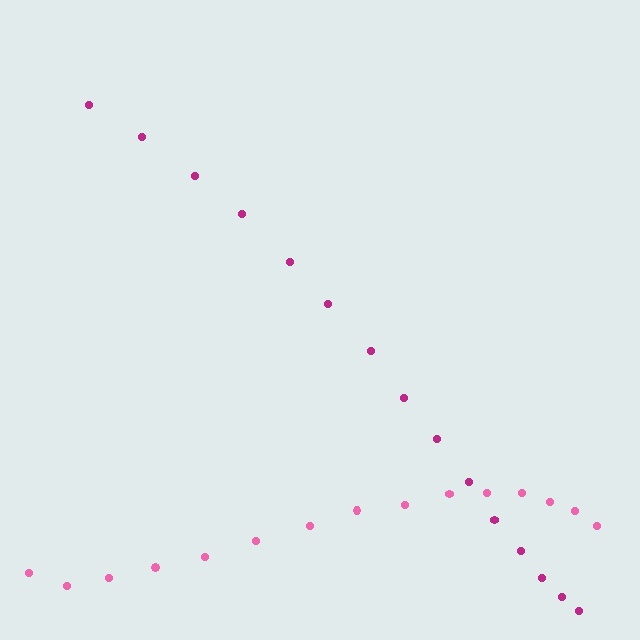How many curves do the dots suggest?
There are 2 distinct paths.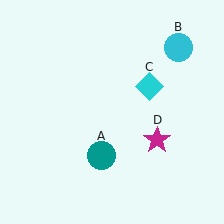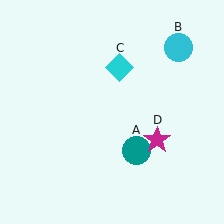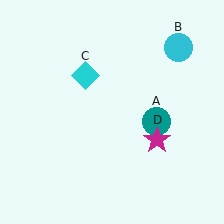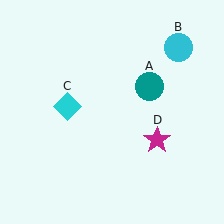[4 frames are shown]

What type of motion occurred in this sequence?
The teal circle (object A), cyan diamond (object C) rotated counterclockwise around the center of the scene.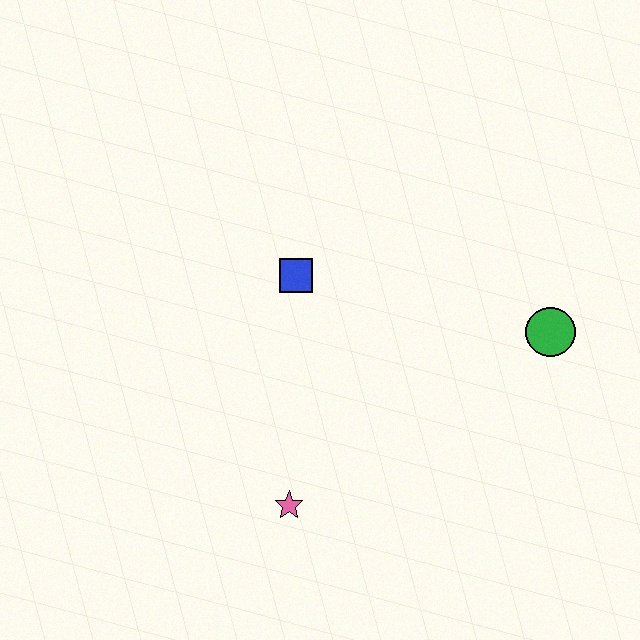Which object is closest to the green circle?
The blue square is closest to the green circle.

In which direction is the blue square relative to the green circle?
The blue square is to the left of the green circle.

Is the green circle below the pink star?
No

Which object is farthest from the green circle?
The pink star is farthest from the green circle.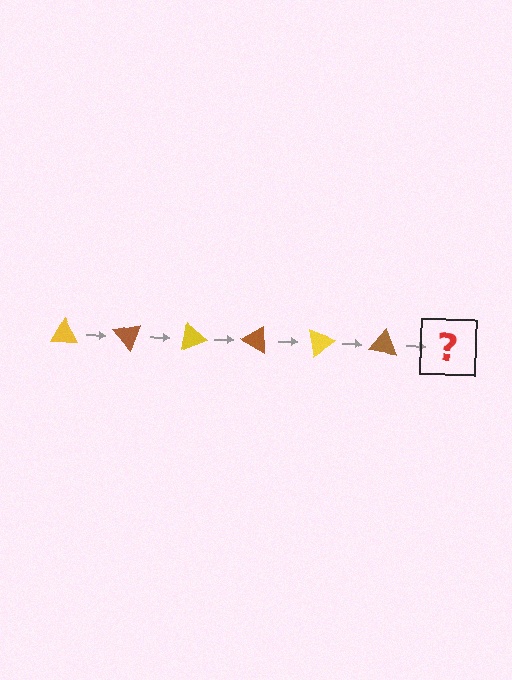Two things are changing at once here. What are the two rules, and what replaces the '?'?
The two rules are that it rotates 50 degrees each step and the color cycles through yellow and brown. The '?' should be a yellow triangle, rotated 300 degrees from the start.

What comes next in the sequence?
The next element should be a yellow triangle, rotated 300 degrees from the start.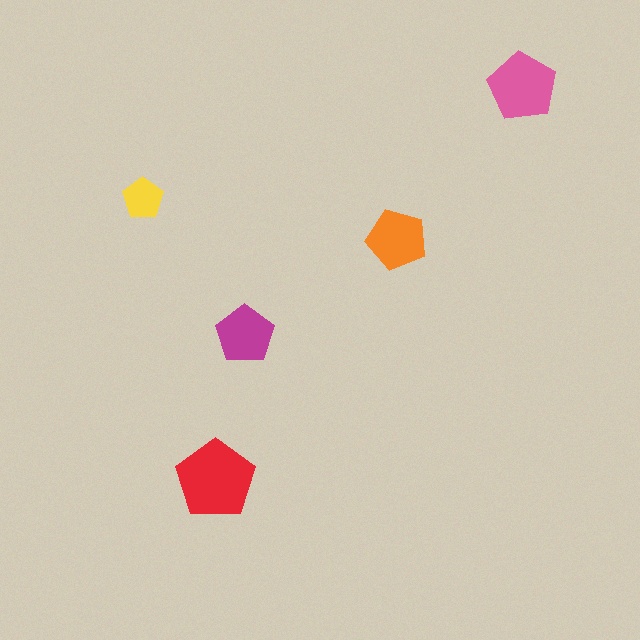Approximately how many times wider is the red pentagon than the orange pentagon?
About 1.5 times wider.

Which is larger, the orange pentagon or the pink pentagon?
The pink one.